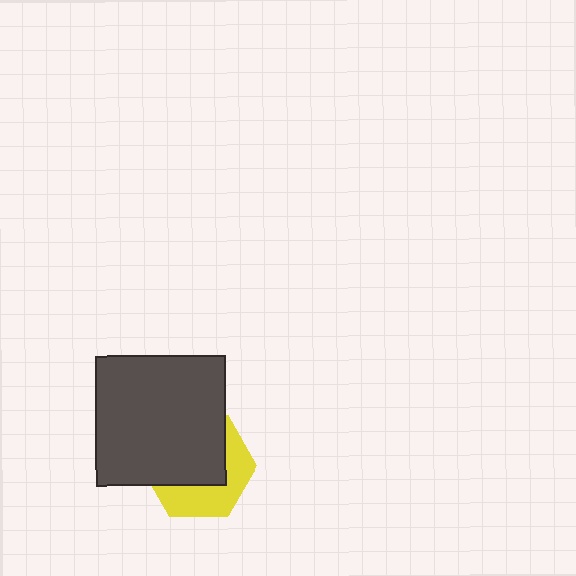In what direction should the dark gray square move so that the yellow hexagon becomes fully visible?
The dark gray square should move up. That is the shortest direction to clear the overlap and leave the yellow hexagon fully visible.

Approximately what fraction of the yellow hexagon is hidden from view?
Roughly 60% of the yellow hexagon is hidden behind the dark gray square.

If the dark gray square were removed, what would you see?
You would see the complete yellow hexagon.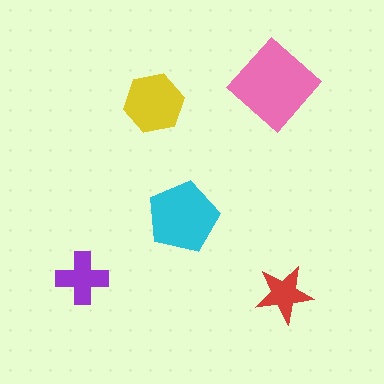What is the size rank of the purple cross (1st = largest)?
4th.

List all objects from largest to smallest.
The pink diamond, the cyan pentagon, the yellow hexagon, the purple cross, the red star.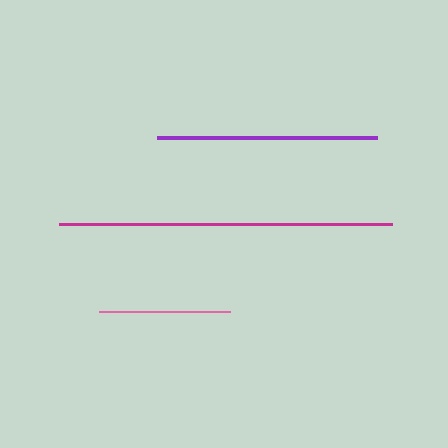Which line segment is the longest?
The magenta line is the longest at approximately 334 pixels.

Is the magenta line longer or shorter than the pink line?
The magenta line is longer than the pink line.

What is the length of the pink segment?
The pink segment is approximately 131 pixels long.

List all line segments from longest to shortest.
From longest to shortest: magenta, purple, pink.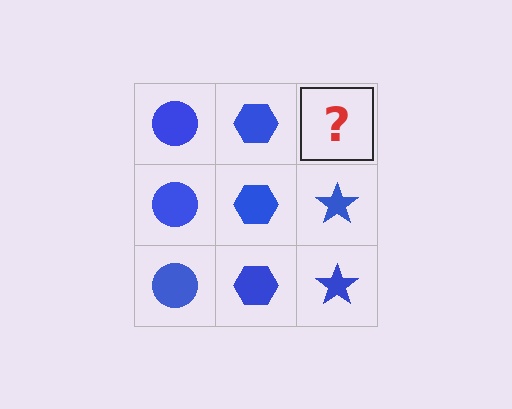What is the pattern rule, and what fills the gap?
The rule is that each column has a consistent shape. The gap should be filled with a blue star.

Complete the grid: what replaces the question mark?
The question mark should be replaced with a blue star.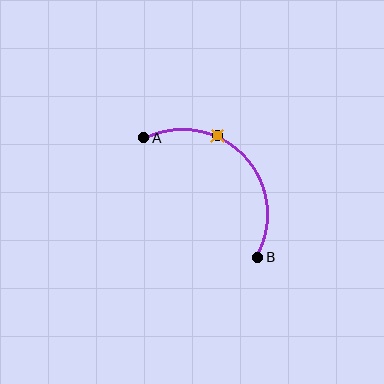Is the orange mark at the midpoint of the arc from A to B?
No. The orange mark lies on the arc but is closer to endpoint A. The arc midpoint would be at the point on the curve equidistant along the arc from both A and B.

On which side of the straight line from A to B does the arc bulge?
The arc bulges above and to the right of the straight line connecting A and B.